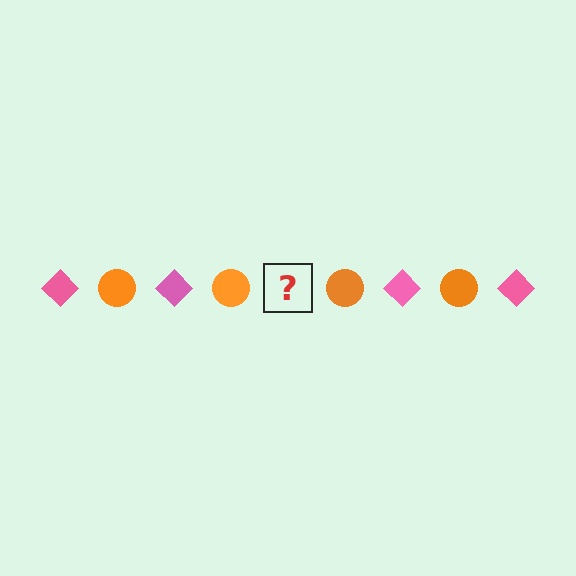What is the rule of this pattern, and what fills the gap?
The rule is that the pattern alternates between pink diamond and orange circle. The gap should be filled with a pink diamond.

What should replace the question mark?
The question mark should be replaced with a pink diamond.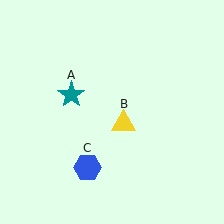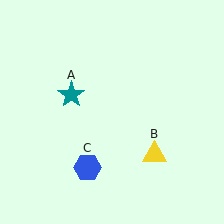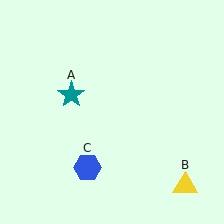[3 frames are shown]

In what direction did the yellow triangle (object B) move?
The yellow triangle (object B) moved down and to the right.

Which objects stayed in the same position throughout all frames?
Teal star (object A) and blue hexagon (object C) remained stationary.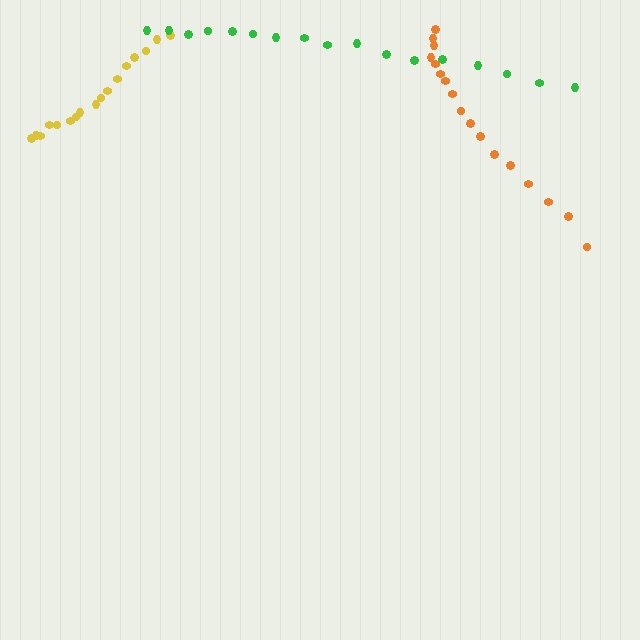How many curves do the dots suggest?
There are 3 distinct paths.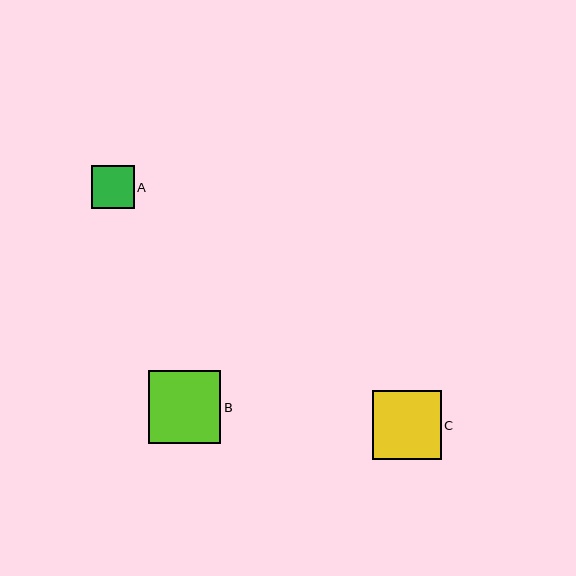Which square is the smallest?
Square A is the smallest with a size of approximately 43 pixels.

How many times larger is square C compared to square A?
Square C is approximately 1.6 times the size of square A.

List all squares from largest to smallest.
From largest to smallest: B, C, A.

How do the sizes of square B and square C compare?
Square B and square C are approximately the same size.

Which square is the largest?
Square B is the largest with a size of approximately 73 pixels.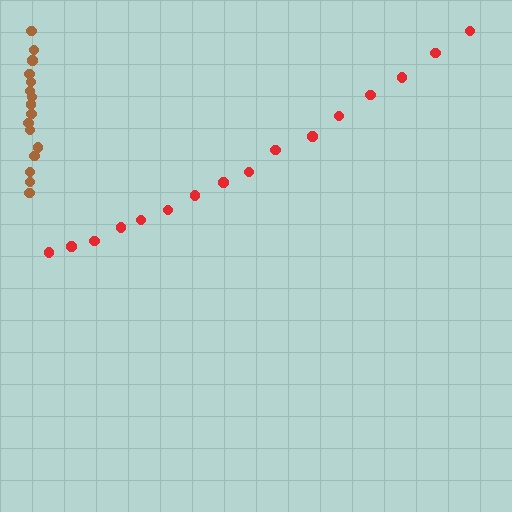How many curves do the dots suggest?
There are 2 distinct paths.